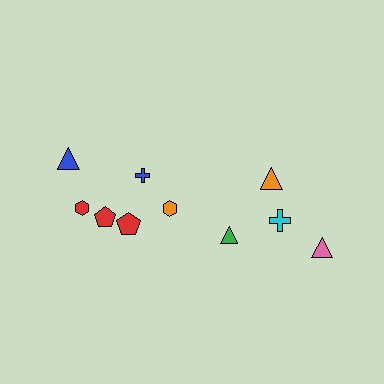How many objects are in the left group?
There are 6 objects.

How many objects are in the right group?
There are 4 objects.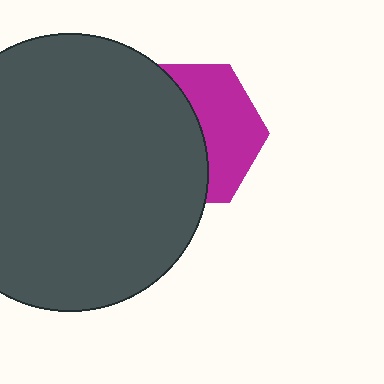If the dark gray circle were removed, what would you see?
You would see the complete magenta hexagon.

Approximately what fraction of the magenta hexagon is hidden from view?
Roughly 55% of the magenta hexagon is hidden behind the dark gray circle.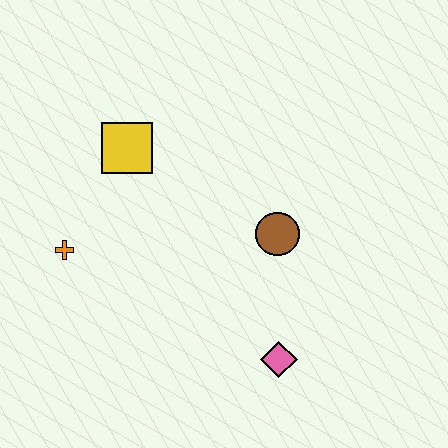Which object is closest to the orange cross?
The yellow square is closest to the orange cross.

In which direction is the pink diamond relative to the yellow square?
The pink diamond is below the yellow square.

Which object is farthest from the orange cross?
The pink diamond is farthest from the orange cross.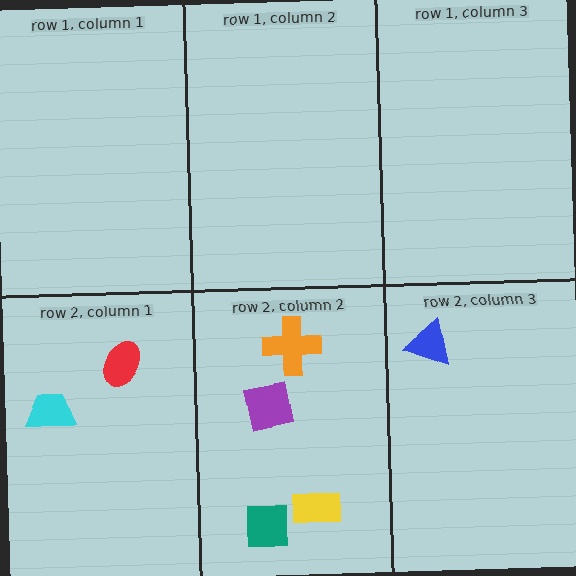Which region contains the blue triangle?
The row 2, column 3 region.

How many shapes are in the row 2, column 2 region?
4.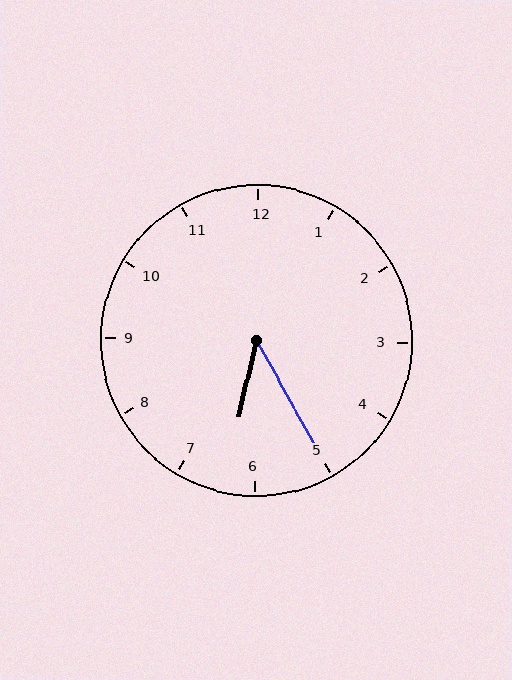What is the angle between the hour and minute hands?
Approximately 42 degrees.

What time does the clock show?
6:25.